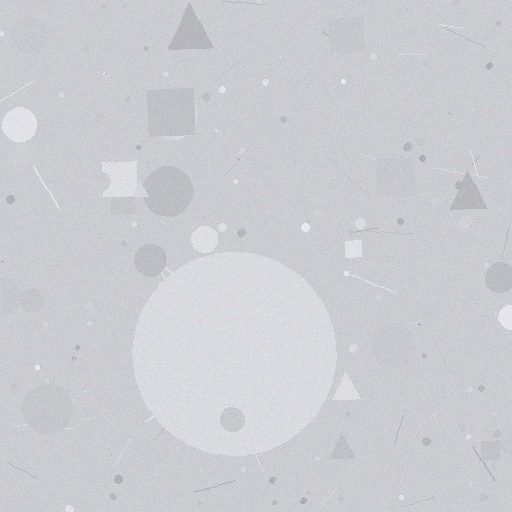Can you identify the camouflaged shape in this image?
The camouflaged shape is a circle.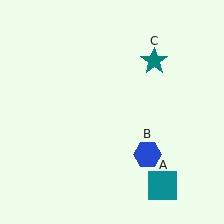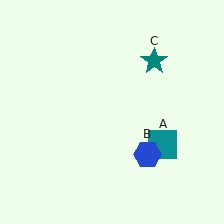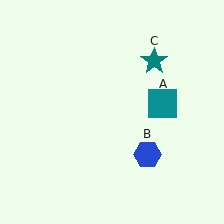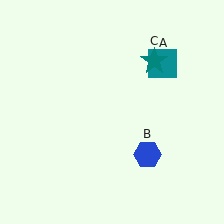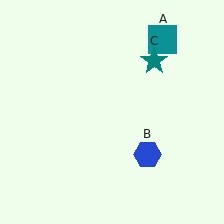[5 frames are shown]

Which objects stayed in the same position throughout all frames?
Blue hexagon (object B) and teal star (object C) remained stationary.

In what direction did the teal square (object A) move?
The teal square (object A) moved up.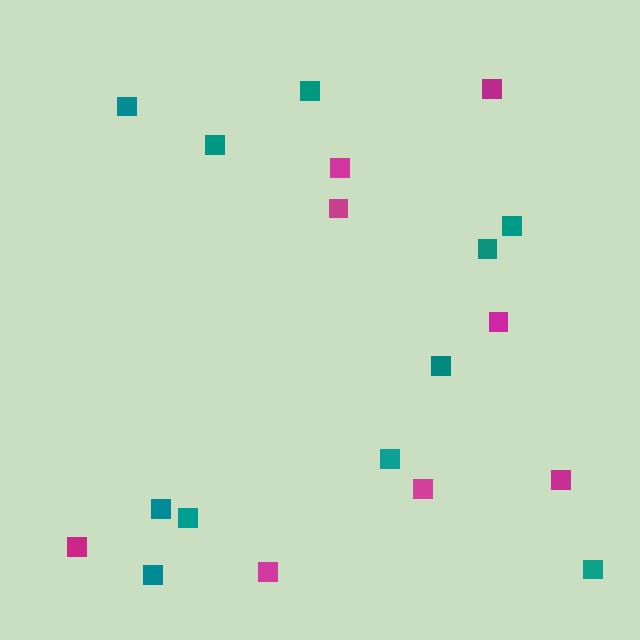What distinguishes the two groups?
There are 2 groups: one group of teal squares (11) and one group of magenta squares (8).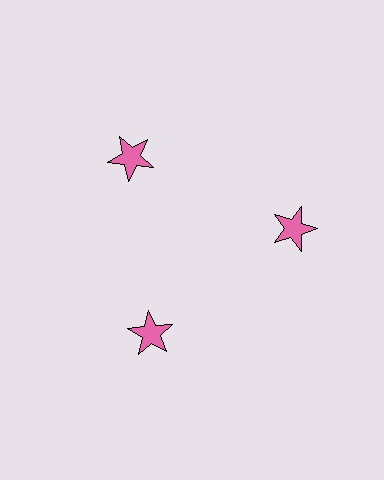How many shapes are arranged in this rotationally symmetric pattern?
There are 3 shapes, arranged in 3 groups of 1.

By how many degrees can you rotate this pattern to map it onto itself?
The pattern maps onto itself every 120 degrees of rotation.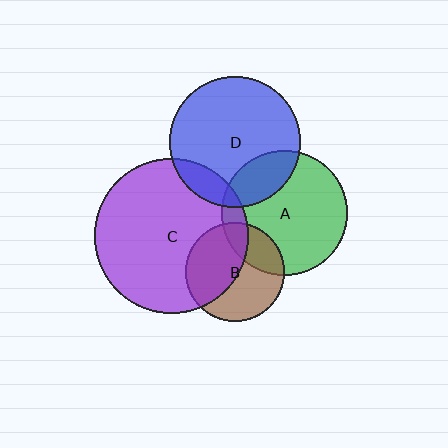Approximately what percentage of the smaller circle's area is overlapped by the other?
Approximately 25%.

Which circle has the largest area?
Circle C (purple).